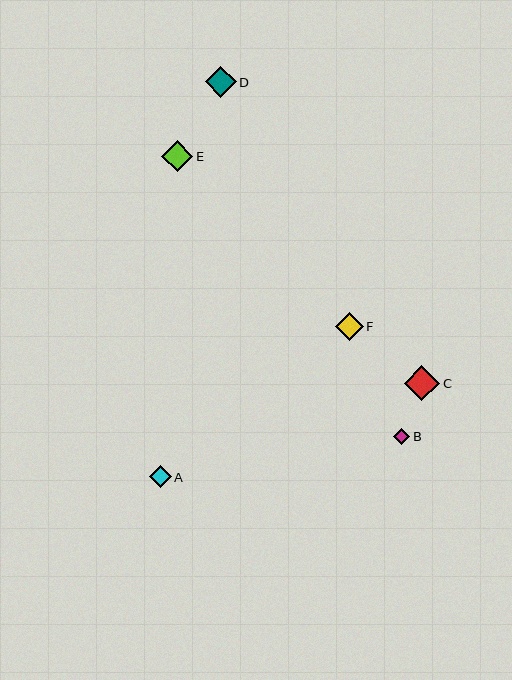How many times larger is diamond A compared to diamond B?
Diamond A is approximately 1.3 times the size of diamond B.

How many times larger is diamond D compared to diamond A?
Diamond D is approximately 1.4 times the size of diamond A.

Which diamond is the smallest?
Diamond B is the smallest with a size of approximately 16 pixels.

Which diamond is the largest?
Diamond C is the largest with a size of approximately 35 pixels.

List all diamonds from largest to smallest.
From largest to smallest: C, D, E, F, A, B.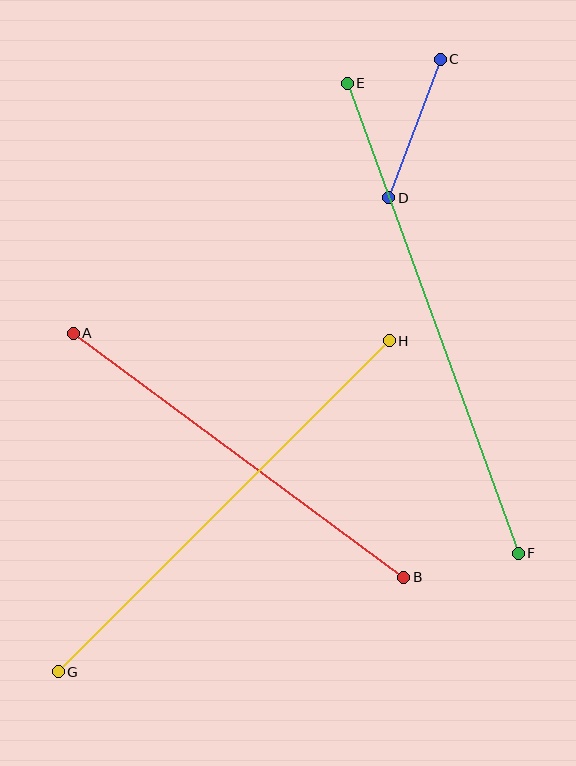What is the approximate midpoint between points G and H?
The midpoint is at approximately (224, 506) pixels.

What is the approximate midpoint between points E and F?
The midpoint is at approximately (433, 318) pixels.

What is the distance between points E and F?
The distance is approximately 501 pixels.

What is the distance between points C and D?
The distance is approximately 148 pixels.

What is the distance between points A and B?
The distance is approximately 411 pixels.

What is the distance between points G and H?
The distance is approximately 468 pixels.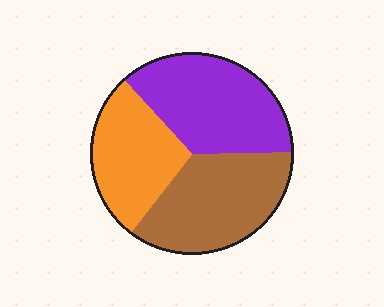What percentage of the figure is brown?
Brown covers 35% of the figure.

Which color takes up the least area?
Orange, at roughly 30%.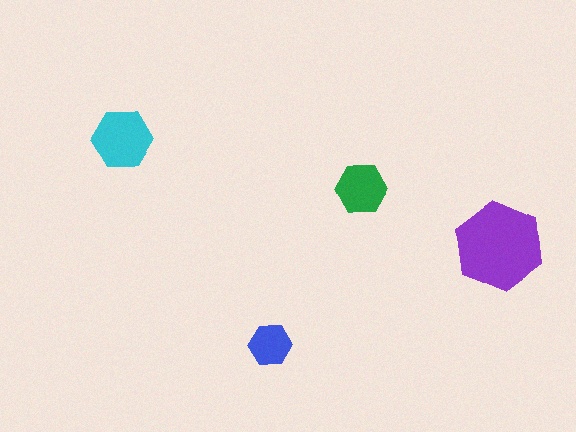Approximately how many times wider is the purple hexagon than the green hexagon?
About 1.5 times wider.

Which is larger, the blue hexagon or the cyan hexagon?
The cyan one.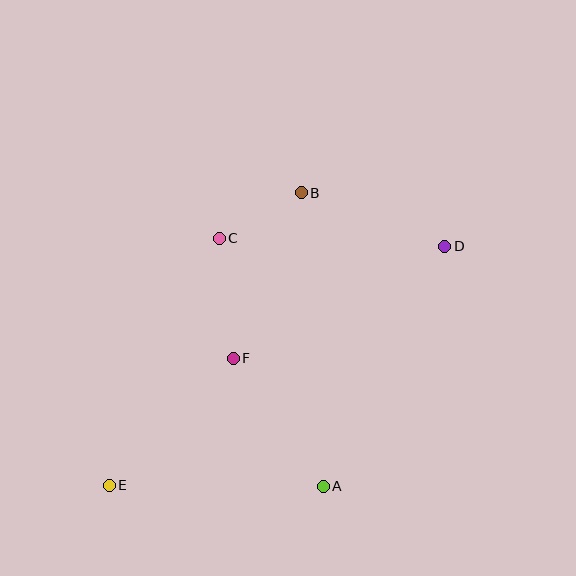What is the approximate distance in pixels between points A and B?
The distance between A and B is approximately 295 pixels.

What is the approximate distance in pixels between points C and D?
The distance between C and D is approximately 226 pixels.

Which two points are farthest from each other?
Points D and E are farthest from each other.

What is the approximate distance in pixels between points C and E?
The distance between C and E is approximately 271 pixels.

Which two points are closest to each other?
Points B and C are closest to each other.